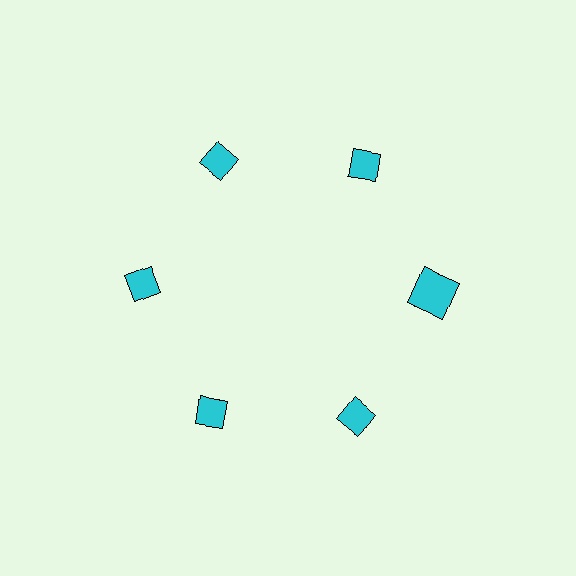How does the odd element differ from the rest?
It has a different shape: square instead of diamond.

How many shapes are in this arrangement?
There are 6 shapes arranged in a ring pattern.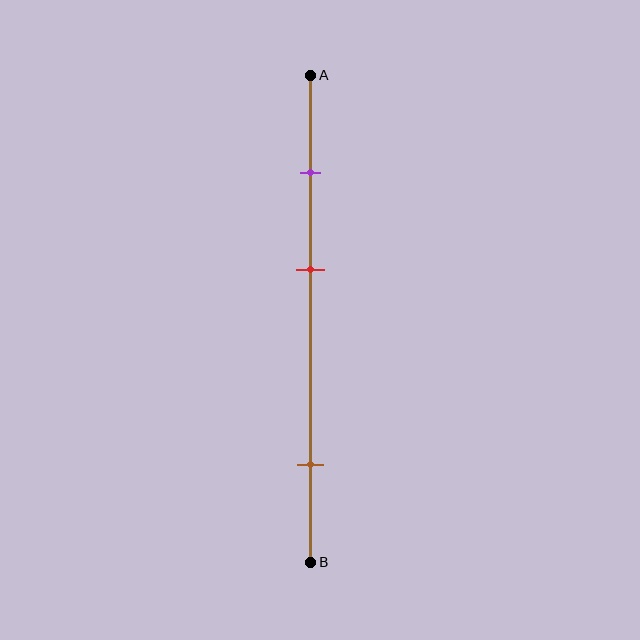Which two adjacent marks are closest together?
The purple and red marks are the closest adjacent pair.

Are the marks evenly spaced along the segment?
No, the marks are not evenly spaced.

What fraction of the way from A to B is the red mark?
The red mark is approximately 40% (0.4) of the way from A to B.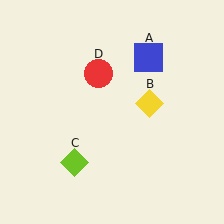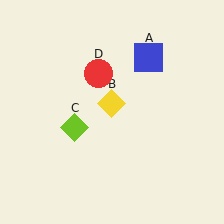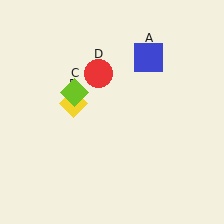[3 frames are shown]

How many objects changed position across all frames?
2 objects changed position: yellow diamond (object B), lime diamond (object C).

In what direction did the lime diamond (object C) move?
The lime diamond (object C) moved up.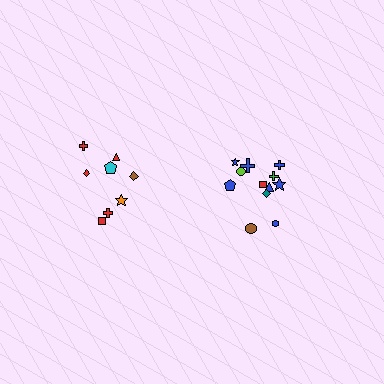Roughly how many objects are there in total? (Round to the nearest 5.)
Roughly 20 objects in total.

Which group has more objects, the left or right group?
The right group.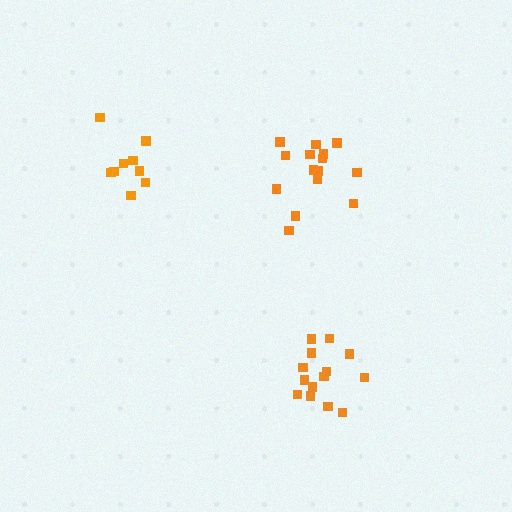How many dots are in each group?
Group 1: 15 dots, Group 2: 14 dots, Group 3: 9 dots (38 total).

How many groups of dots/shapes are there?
There are 3 groups.